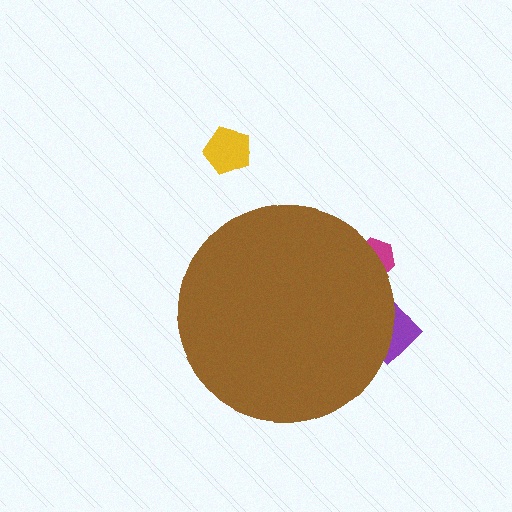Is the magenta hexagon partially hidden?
Yes, the magenta hexagon is partially hidden behind the brown circle.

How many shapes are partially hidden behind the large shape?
2 shapes are partially hidden.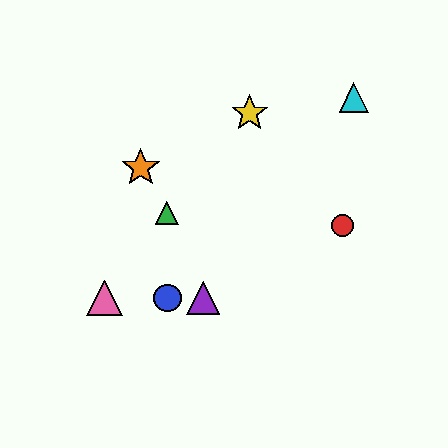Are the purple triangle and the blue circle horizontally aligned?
Yes, both are at y≈298.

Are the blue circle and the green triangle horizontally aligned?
No, the blue circle is at y≈298 and the green triangle is at y≈213.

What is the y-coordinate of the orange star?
The orange star is at y≈168.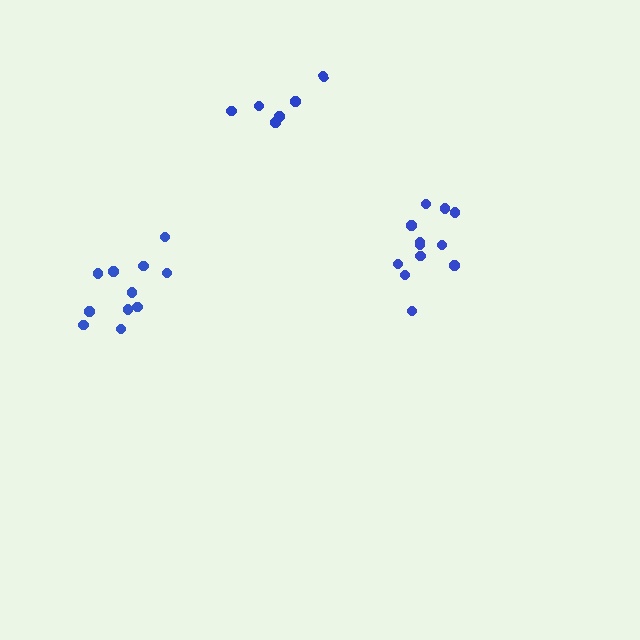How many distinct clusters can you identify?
There are 3 distinct clusters.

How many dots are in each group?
Group 1: 11 dots, Group 2: 6 dots, Group 3: 12 dots (29 total).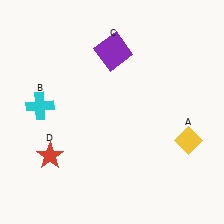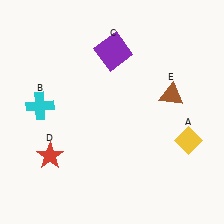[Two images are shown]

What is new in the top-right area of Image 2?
A brown triangle (E) was added in the top-right area of Image 2.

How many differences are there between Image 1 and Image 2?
There is 1 difference between the two images.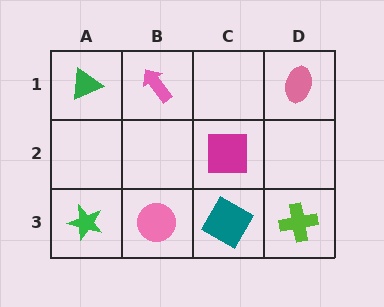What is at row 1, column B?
A pink arrow.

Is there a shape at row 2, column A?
No, that cell is empty.